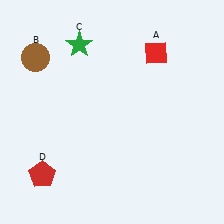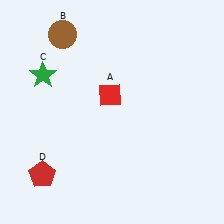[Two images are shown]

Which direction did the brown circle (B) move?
The brown circle (B) moved right.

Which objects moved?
The objects that moved are: the red diamond (A), the brown circle (B), the green star (C).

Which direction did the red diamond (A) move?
The red diamond (A) moved left.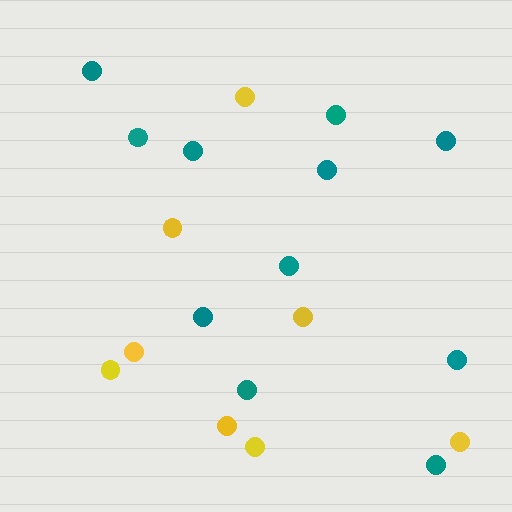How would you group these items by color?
There are 2 groups: one group of teal circles (11) and one group of yellow circles (8).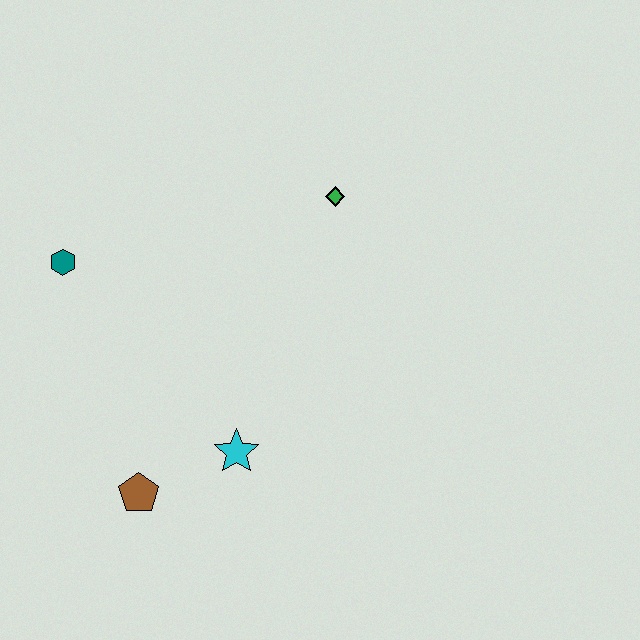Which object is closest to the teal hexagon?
The brown pentagon is closest to the teal hexagon.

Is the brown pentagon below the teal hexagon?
Yes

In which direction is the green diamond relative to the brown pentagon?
The green diamond is above the brown pentagon.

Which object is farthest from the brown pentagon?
The green diamond is farthest from the brown pentagon.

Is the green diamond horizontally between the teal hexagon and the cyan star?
No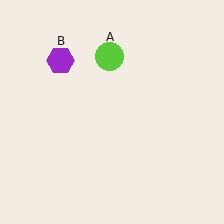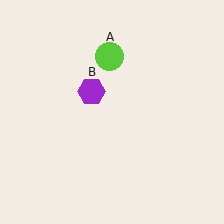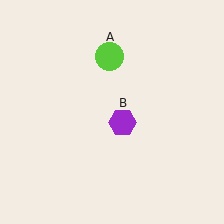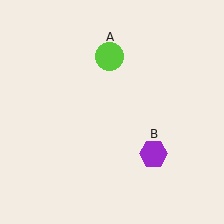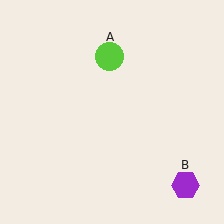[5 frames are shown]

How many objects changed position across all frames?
1 object changed position: purple hexagon (object B).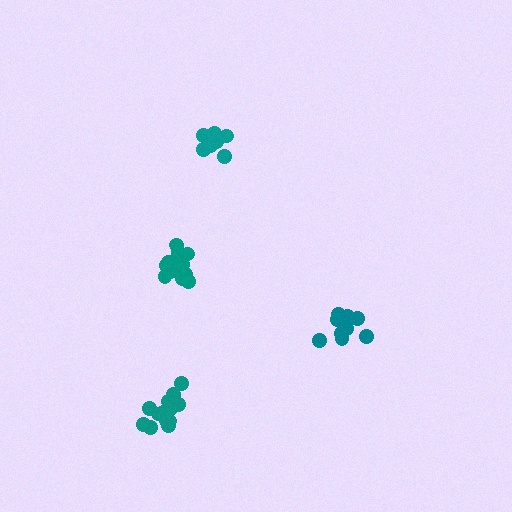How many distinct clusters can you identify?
There are 4 distinct clusters.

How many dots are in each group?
Group 1: 10 dots, Group 2: 13 dots, Group 3: 13 dots, Group 4: 10 dots (46 total).